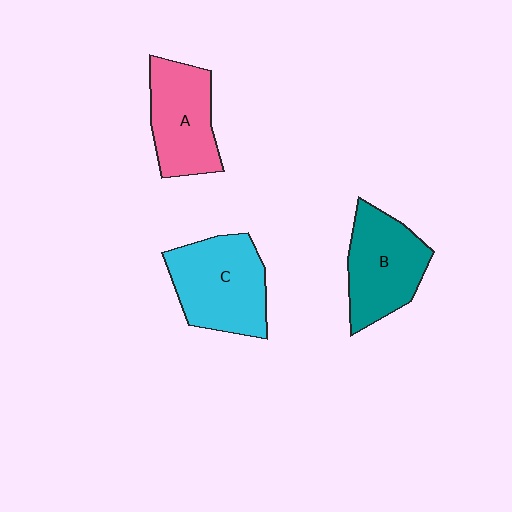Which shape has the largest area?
Shape C (cyan).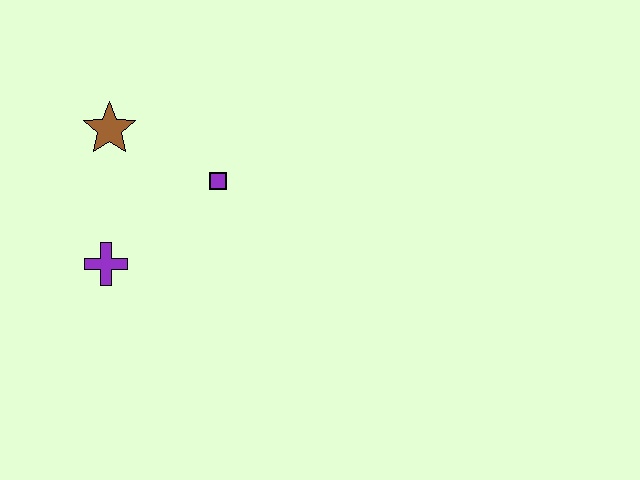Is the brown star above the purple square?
Yes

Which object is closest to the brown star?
The purple square is closest to the brown star.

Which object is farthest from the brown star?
The purple cross is farthest from the brown star.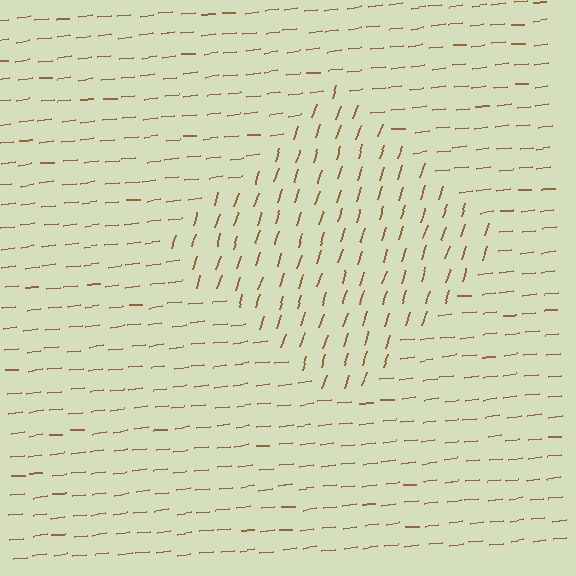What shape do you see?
I see a diamond.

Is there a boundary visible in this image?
Yes, there is a texture boundary formed by a change in line orientation.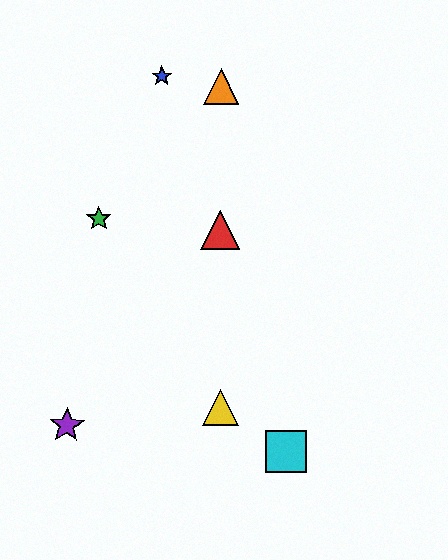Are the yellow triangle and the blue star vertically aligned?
No, the yellow triangle is at x≈220 and the blue star is at x≈162.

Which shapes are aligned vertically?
The red triangle, the yellow triangle, the orange triangle are aligned vertically.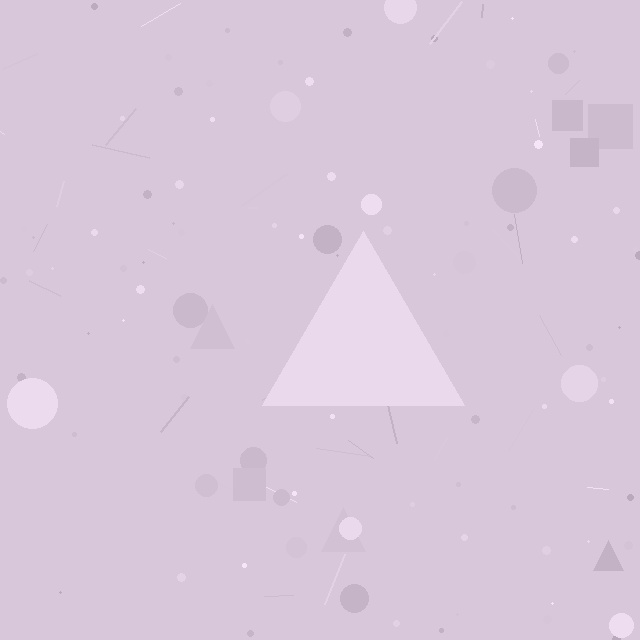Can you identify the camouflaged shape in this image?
The camouflaged shape is a triangle.